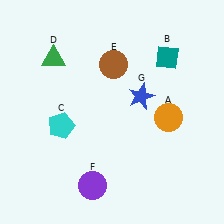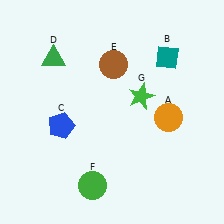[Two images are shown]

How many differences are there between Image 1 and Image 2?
There are 3 differences between the two images.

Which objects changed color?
C changed from cyan to blue. F changed from purple to green. G changed from blue to green.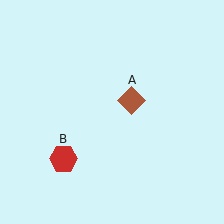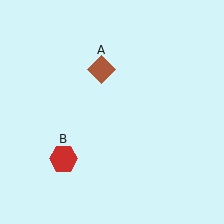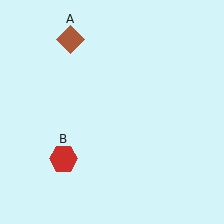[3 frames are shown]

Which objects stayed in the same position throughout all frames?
Red hexagon (object B) remained stationary.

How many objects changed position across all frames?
1 object changed position: brown diamond (object A).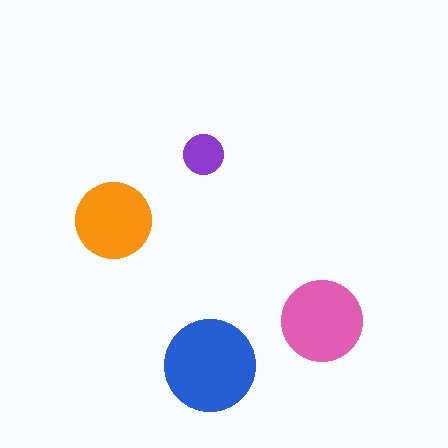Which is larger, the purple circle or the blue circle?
The blue one.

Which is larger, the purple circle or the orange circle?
The orange one.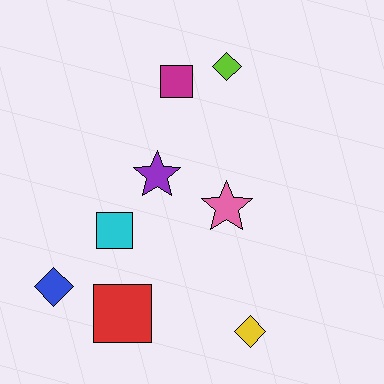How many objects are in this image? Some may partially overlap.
There are 8 objects.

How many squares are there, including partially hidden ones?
There are 3 squares.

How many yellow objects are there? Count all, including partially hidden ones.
There is 1 yellow object.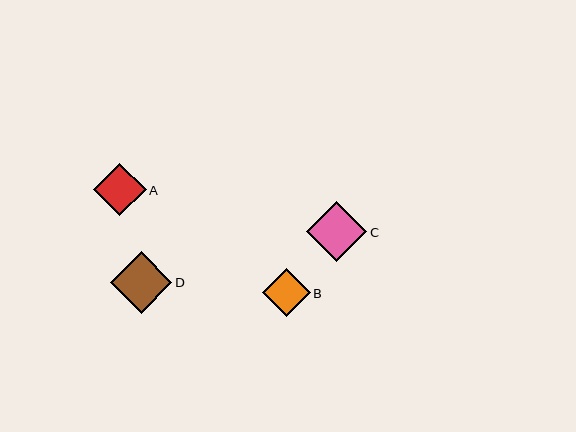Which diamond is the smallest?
Diamond B is the smallest with a size of approximately 48 pixels.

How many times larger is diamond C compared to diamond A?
Diamond C is approximately 1.1 times the size of diamond A.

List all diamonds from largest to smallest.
From largest to smallest: D, C, A, B.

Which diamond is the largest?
Diamond D is the largest with a size of approximately 61 pixels.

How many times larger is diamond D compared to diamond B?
Diamond D is approximately 1.3 times the size of diamond B.